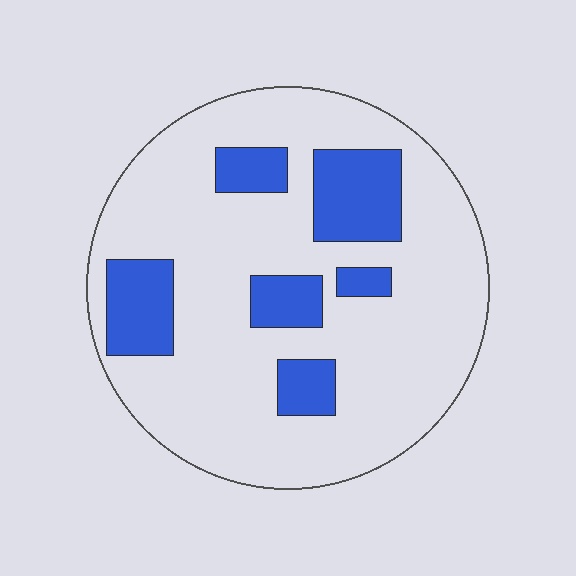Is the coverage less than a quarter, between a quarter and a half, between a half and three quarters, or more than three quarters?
Less than a quarter.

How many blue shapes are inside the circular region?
6.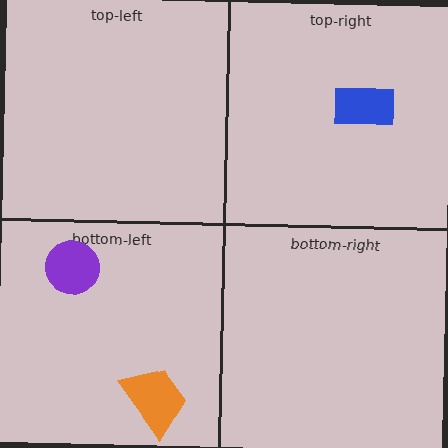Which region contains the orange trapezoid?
The bottom-left region.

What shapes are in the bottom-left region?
The orange trapezoid, the purple circle.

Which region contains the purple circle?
The bottom-left region.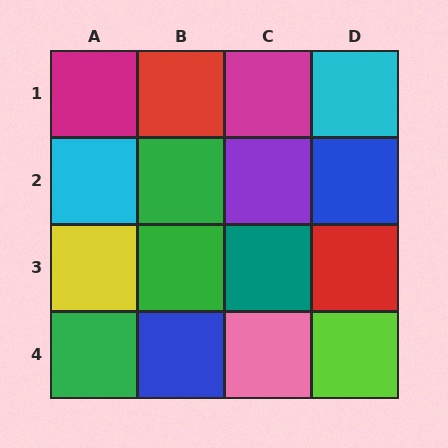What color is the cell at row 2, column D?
Blue.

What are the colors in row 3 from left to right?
Yellow, green, teal, red.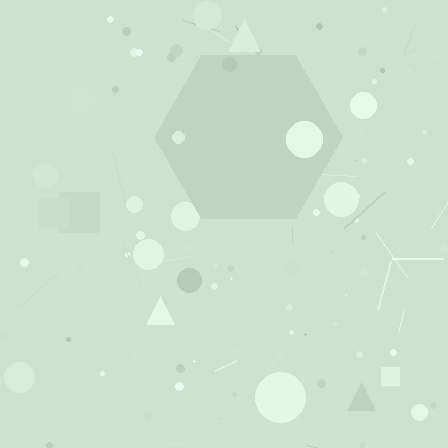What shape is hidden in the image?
A hexagon is hidden in the image.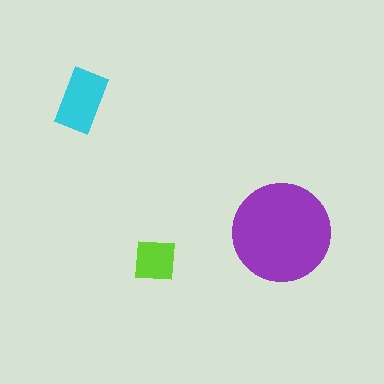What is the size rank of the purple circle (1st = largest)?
1st.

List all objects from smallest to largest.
The lime square, the cyan rectangle, the purple circle.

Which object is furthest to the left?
The cyan rectangle is leftmost.